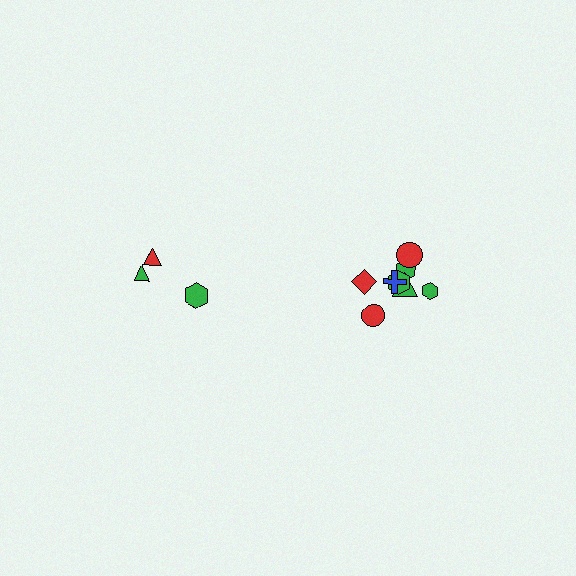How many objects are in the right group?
There are 8 objects.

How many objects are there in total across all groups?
There are 11 objects.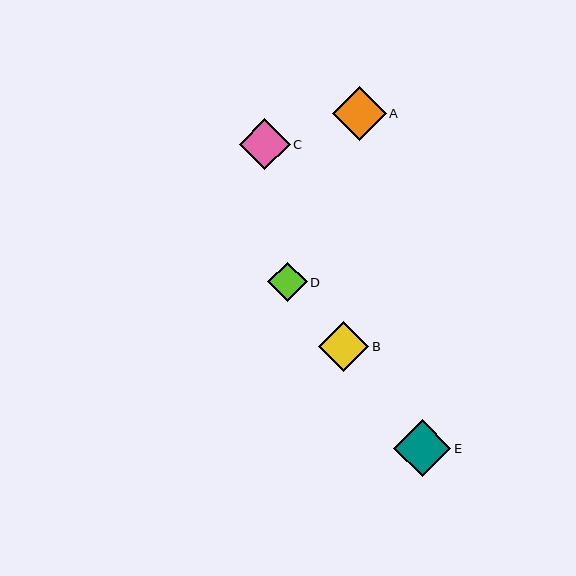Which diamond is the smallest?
Diamond D is the smallest with a size of approximately 39 pixels.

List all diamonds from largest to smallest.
From largest to smallest: E, A, C, B, D.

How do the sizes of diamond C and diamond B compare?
Diamond C and diamond B are approximately the same size.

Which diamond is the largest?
Diamond E is the largest with a size of approximately 57 pixels.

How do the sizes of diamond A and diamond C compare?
Diamond A and diamond C are approximately the same size.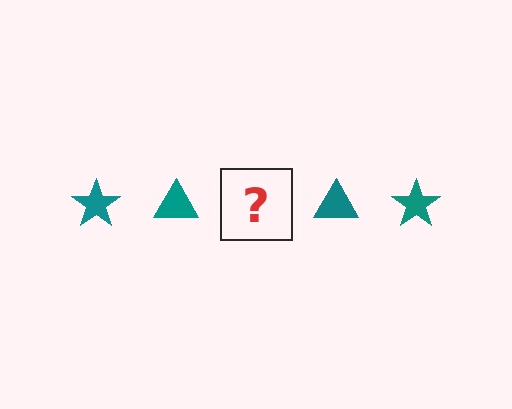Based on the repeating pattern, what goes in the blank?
The blank should be a teal star.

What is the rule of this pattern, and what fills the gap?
The rule is that the pattern cycles through star, triangle shapes in teal. The gap should be filled with a teal star.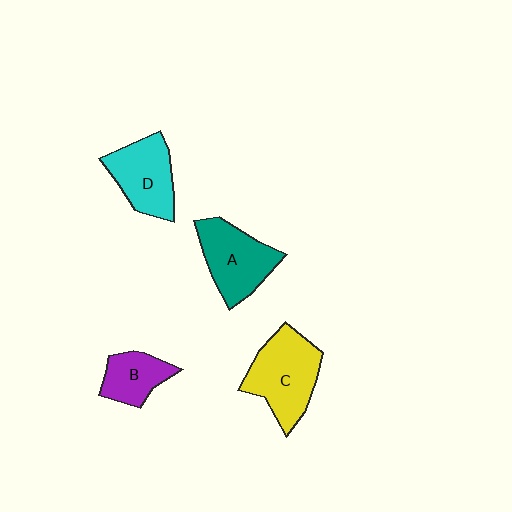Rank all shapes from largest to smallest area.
From largest to smallest: C (yellow), A (teal), D (cyan), B (purple).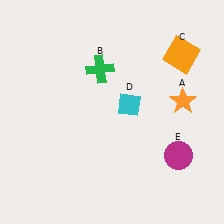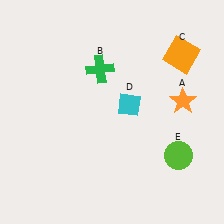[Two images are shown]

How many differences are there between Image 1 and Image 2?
There is 1 difference between the two images.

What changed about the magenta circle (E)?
In Image 1, E is magenta. In Image 2, it changed to lime.